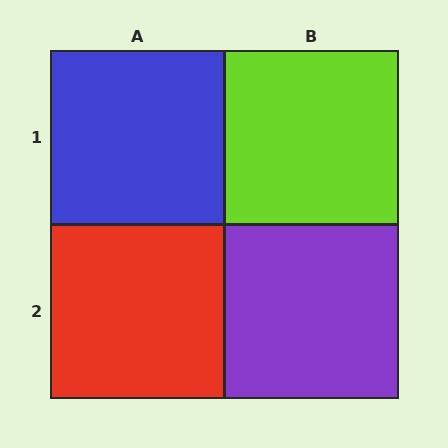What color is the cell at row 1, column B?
Lime.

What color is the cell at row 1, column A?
Blue.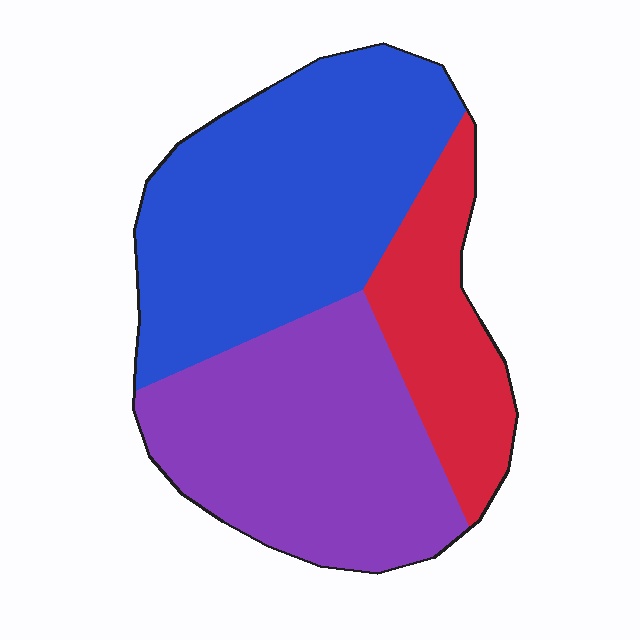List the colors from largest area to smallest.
From largest to smallest: blue, purple, red.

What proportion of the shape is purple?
Purple takes up about three eighths (3/8) of the shape.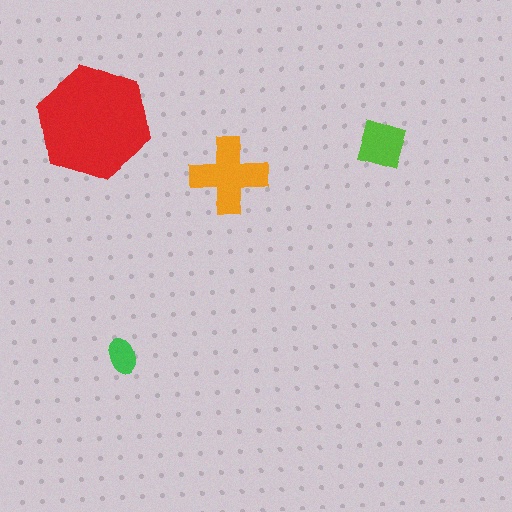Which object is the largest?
The red hexagon.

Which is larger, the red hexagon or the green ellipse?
The red hexagon.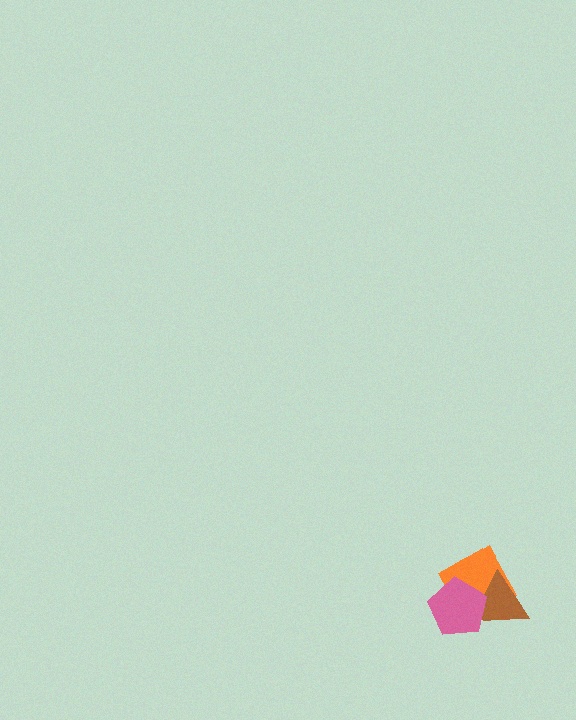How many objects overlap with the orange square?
2 objects overlap with the orange square.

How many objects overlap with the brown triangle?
2 objects overlap with the brown triangle.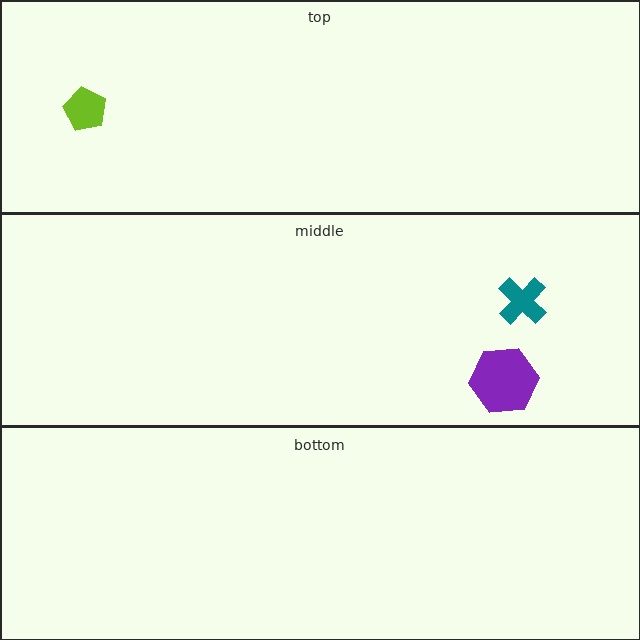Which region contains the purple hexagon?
The middle region.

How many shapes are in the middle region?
2.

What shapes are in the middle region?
The teal cross, the purple hexagon.